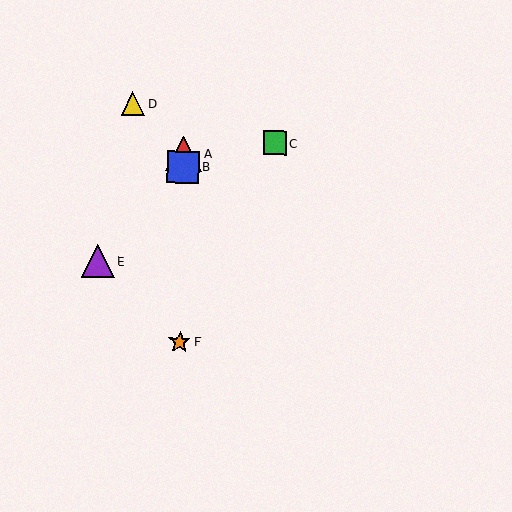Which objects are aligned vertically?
Objects A, B, F are aligned vertically.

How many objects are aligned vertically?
3 objects (A, B, F) are aligned vertically.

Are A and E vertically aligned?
No, A is at x≈183 and E is at x≈98.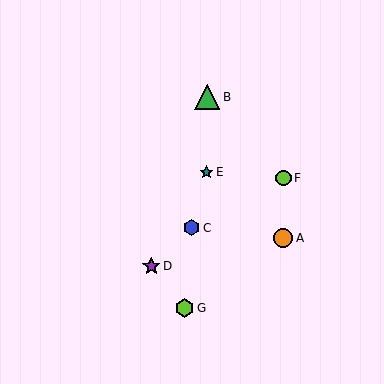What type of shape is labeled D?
Shape D is a purple star.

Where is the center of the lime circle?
The center of the lime circle is at (283, 178).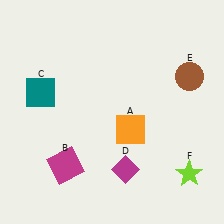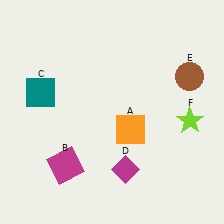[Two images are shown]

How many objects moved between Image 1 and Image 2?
1 object moved between the two images.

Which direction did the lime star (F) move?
The lime star (F) moved up.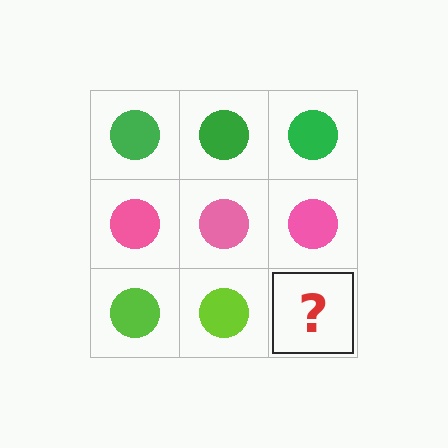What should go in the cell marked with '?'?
The missing cell should contain a lime circle.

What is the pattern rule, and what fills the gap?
The rule is that each row has a consistent color. The gap should be filled with a lime circle.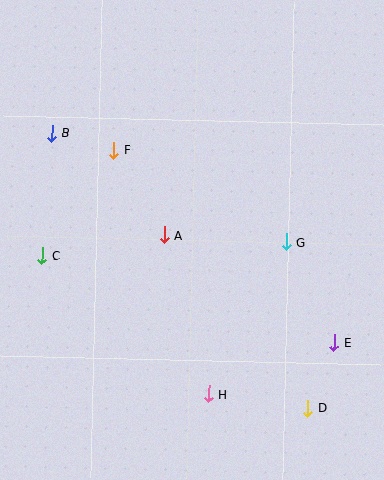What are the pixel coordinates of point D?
Point D is at (308, 408).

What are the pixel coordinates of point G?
Point G is at (286, 242).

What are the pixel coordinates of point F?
Point F is at (114, 150).